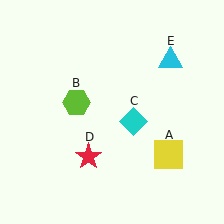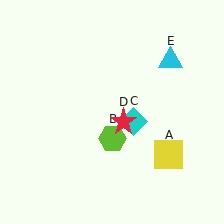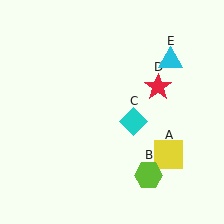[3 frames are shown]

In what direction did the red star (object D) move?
The red star (object D) moved up and to the right.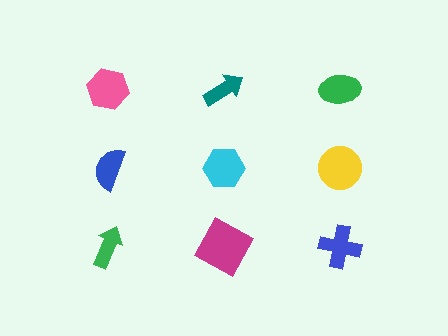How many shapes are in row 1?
3 shapes.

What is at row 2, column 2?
A cyan hexagon.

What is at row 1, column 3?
A green ellipse.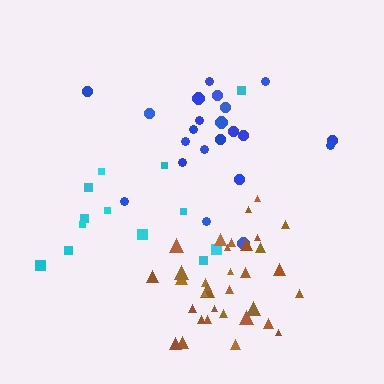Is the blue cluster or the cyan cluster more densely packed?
Blue.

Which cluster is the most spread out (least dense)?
Cyan.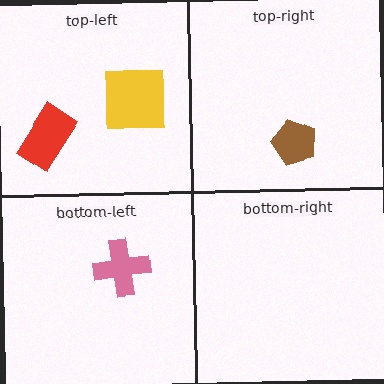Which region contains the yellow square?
The top-left region.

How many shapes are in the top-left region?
2.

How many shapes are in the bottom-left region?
1.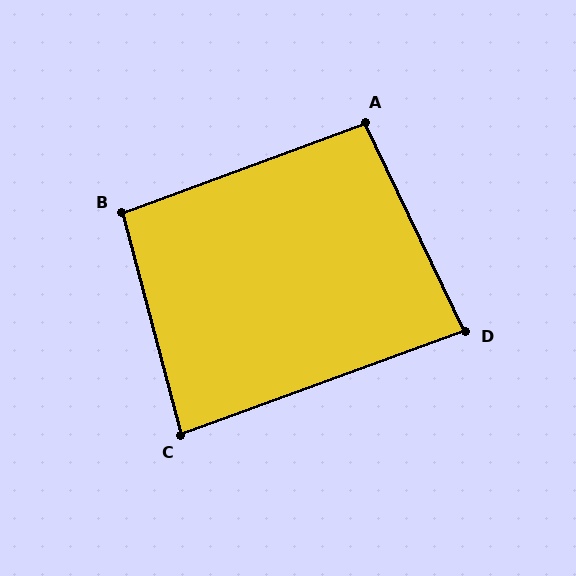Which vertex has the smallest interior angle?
D, at approximately 85 degrees.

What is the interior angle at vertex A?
Approximately 95 degrees (obtuse).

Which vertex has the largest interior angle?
B, at approximately 95 degrees.